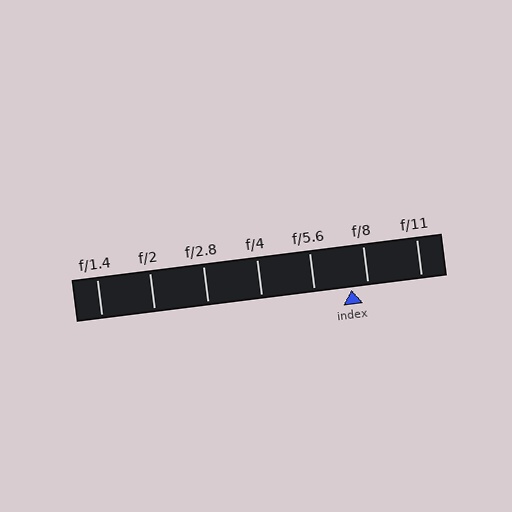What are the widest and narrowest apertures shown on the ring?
The widest aperture shown is f/1.4 and the narrowest is f/11.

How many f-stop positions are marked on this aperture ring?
There are 7 f-stop positions marked.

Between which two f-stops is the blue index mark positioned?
The index mark is between f/5.6 and f/8.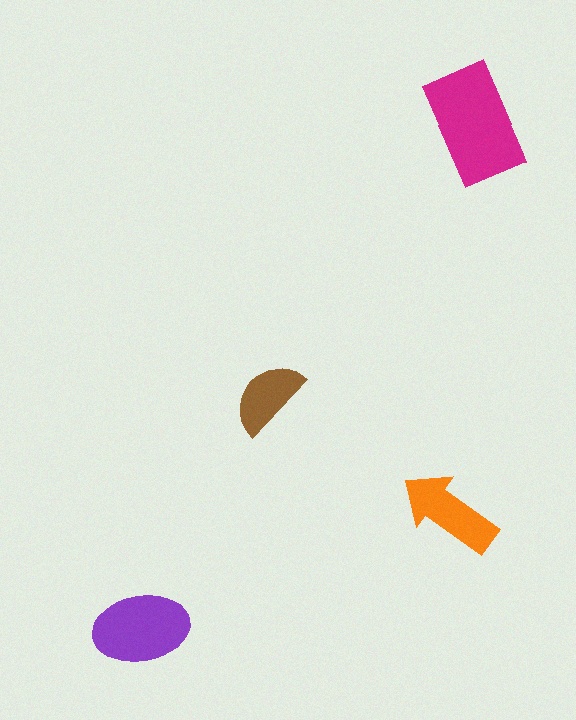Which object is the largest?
The magenta rectangle.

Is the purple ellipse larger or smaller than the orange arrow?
Larger.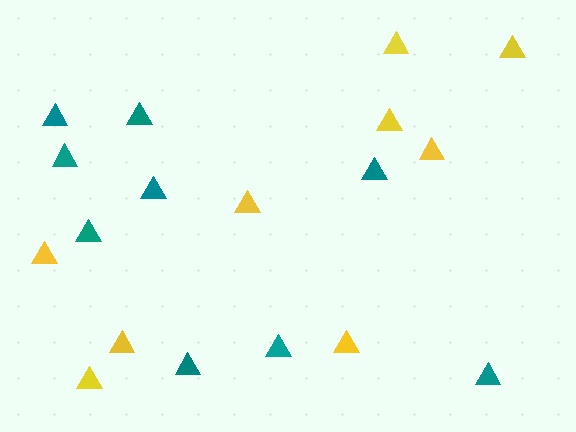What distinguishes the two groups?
There are 2 groups: one group of teal triangles (9) and one group of yellow triangles (9).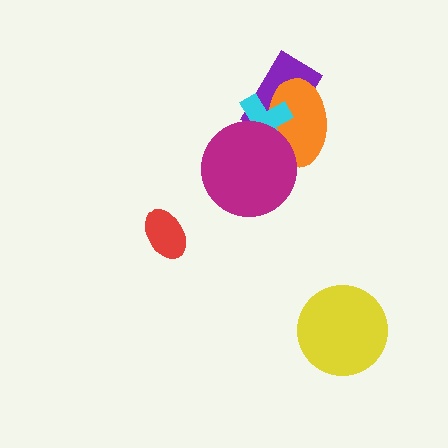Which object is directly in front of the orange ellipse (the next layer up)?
The cyan cross is directly in front of the orange ellipse.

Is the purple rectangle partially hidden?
Yes, it is partially covered by another shape.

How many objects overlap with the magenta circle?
3 objects overlap with the magenta circle.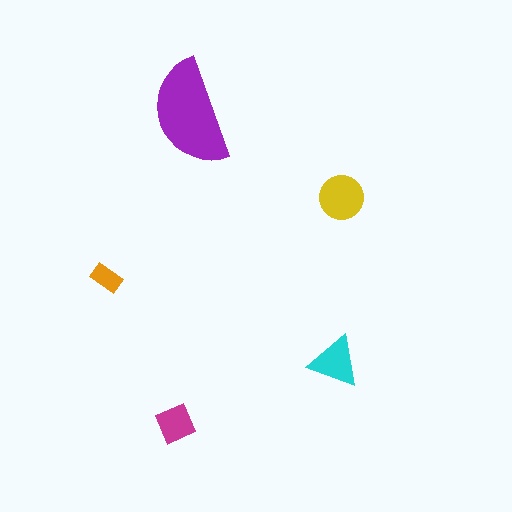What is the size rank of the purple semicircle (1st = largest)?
1st.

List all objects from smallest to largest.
The orange rectangle, the magenta square, the cyan triangle, the yellow circle, the purple semicircle.